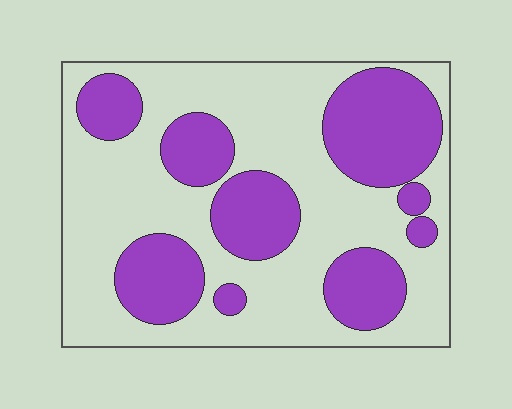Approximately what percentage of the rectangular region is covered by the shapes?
Approximately 35%.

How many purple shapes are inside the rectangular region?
9.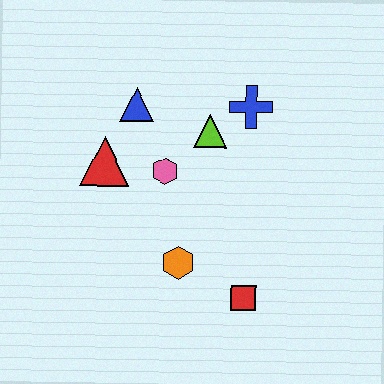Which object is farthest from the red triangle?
The red square is farthest from the red triangle.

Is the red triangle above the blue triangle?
No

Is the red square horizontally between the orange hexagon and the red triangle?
No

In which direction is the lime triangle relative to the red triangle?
The lime triangle is to the right of the red triangle.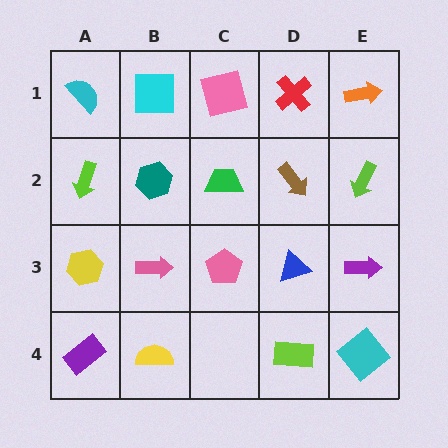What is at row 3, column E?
A purple arrow.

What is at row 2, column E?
A lime arrow.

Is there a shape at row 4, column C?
No, that cell is empty.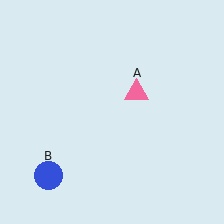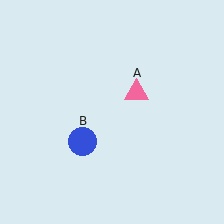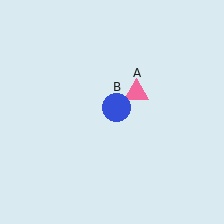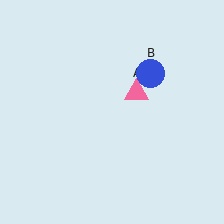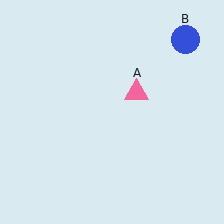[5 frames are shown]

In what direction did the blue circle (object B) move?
The blue circle (object B) moved up and to the right.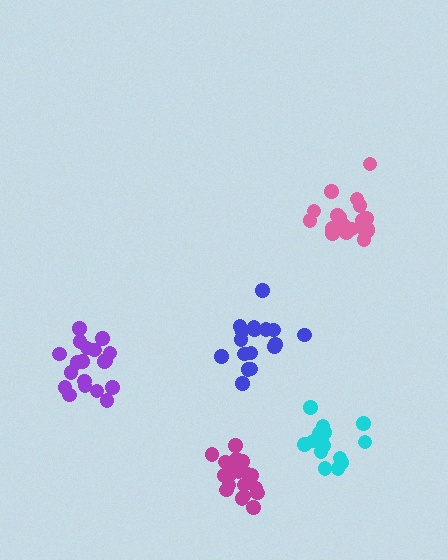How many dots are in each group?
Group 1: 17 dots, Group 2: 19 dots, Group 3: 16 dots, Group 4: 19 dots, Group 5: 19 dots (90 total).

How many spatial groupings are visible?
There are 5 spatial groupings.